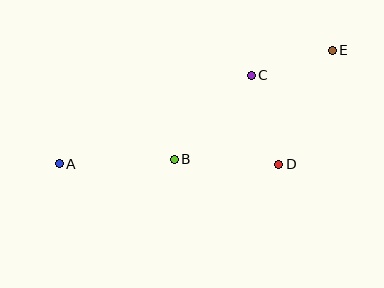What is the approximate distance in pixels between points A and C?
The distance between A and C is approximately 211 pixels.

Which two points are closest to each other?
Points C and E are closest to each other.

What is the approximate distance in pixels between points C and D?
The distance between C and D is approximately 93 pixels.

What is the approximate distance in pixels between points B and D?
The distance between B and D is approximately 105 pixels.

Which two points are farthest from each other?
Points A and E are farthest from each other.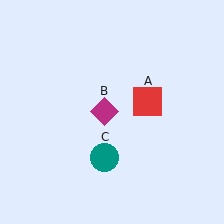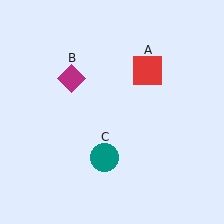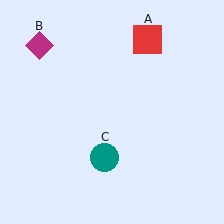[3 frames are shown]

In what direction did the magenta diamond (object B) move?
The magenta diamond (object B) moved up and to the left.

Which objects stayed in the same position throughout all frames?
Teal circle (object C) remained stationary.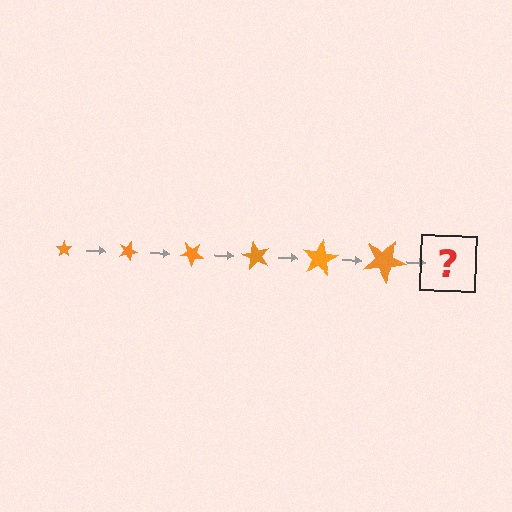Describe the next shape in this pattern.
It should be a star, larger than the previous one and rotated 120 degrees from the start.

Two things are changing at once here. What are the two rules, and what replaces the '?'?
The two rules are that the star grows larger each step and it rotates 20 degrees each step. The '?' should be a star, larger than the previous one and rotated 120 degrees from the start.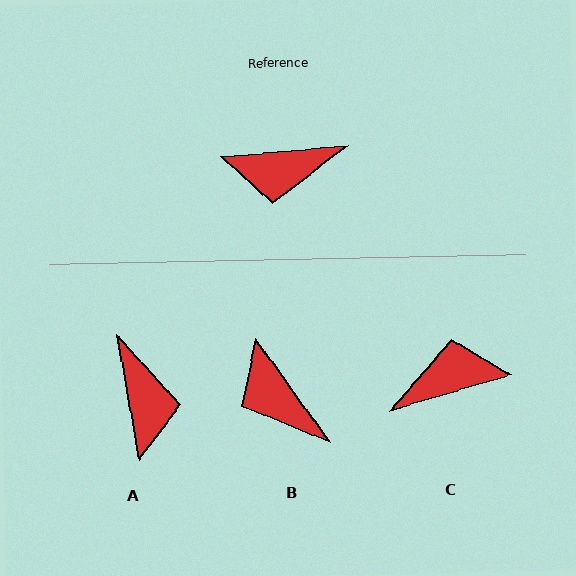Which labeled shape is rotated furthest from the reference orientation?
C, about 169 degrees away.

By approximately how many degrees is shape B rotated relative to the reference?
Approximately 60 degrees clockwise.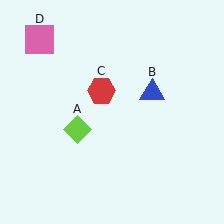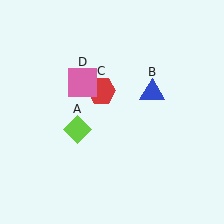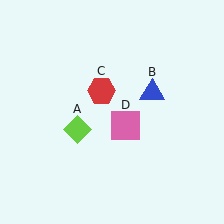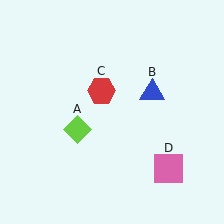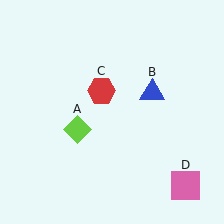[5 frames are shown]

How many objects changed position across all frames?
1 object changed position: pink square (object D).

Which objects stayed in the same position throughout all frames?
Lime diamond (object A) and blue triangle (object B) and red hexagon (object C) remained stationary.